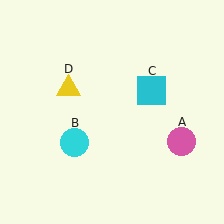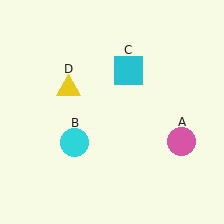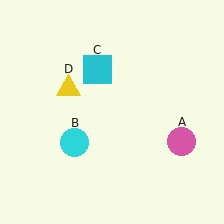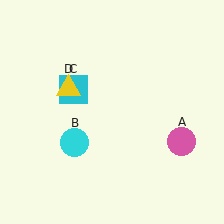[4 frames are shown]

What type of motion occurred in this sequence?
The cyan square (object C) rotated counterclockwise around the center of the scene.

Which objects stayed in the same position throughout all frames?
Pink circle (object A) and cyan circle (object B) and yellow triangle (object D) remained stationary.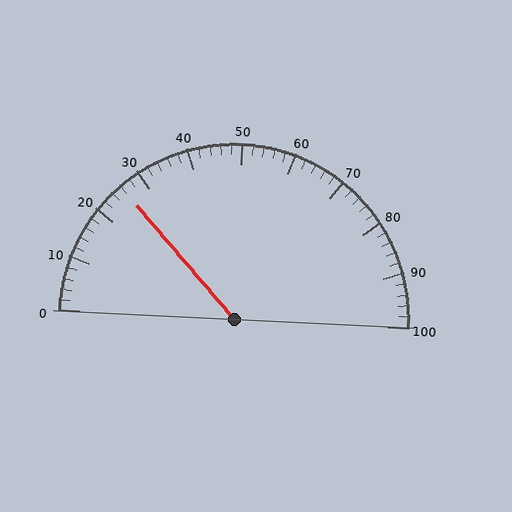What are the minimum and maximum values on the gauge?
The gauge ranges from 0 to 100.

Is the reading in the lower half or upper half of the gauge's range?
The reading is in the lower half of the range (0 to 100).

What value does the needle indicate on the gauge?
The needle indicates approximately 26.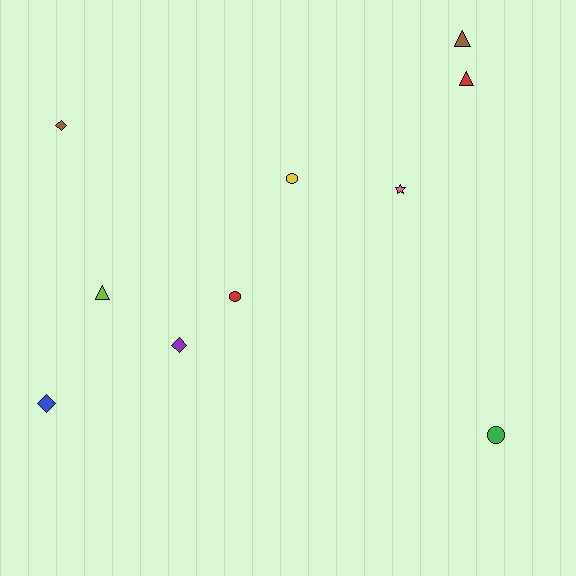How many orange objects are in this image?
There are no orange objects.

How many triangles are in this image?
There are 3 triangles.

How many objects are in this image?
There are 10 objects.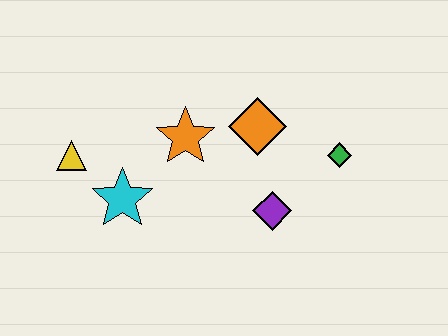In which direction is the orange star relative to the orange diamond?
The orange star is to the left of the orange diamond.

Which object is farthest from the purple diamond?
The yellow triangle is farthest from the purple diamond.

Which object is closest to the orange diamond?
The orange star is closest to the orange diamond.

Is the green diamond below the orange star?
Yes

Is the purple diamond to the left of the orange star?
No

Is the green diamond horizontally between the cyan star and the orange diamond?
No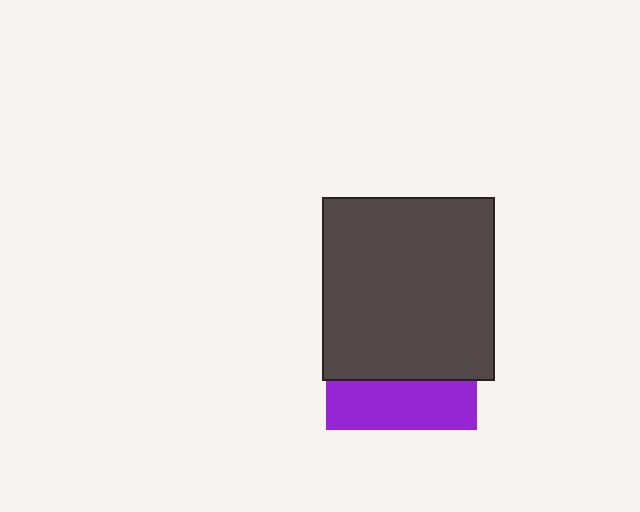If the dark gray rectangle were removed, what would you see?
You would see the complete purple square.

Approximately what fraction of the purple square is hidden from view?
Roughly 68% of the purple square is hidden behind the dark gray rectangle.